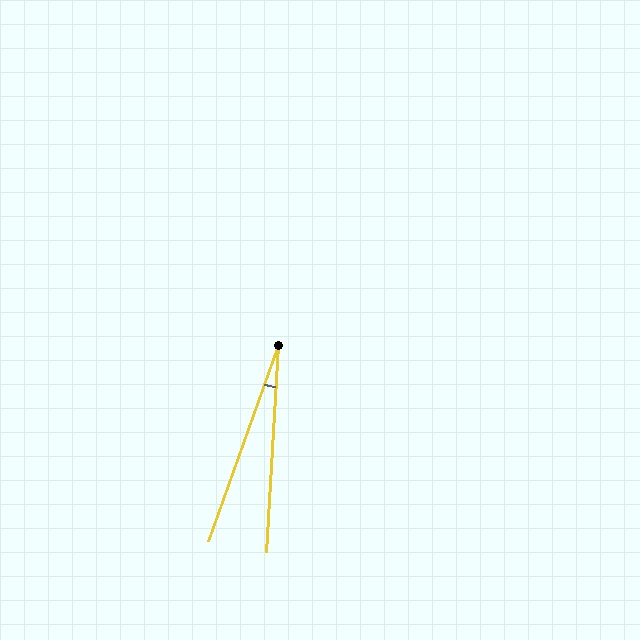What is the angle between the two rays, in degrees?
Approximately 16 degrees.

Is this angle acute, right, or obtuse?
It is acute.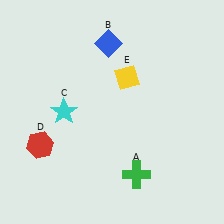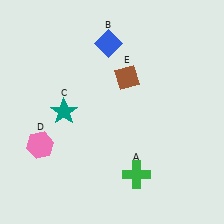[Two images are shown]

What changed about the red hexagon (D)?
In Image 1, D is red. In Image 2, it changed to pink.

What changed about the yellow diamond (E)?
In Image 1, E is yellow. In Image 2, it changed to brown.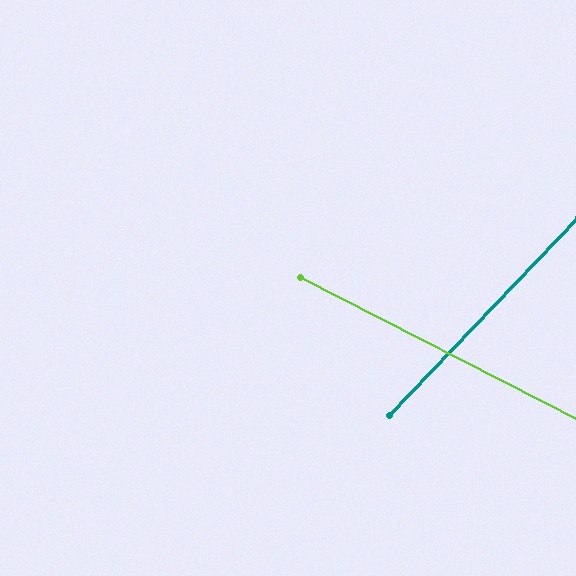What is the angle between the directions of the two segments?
Approximately 73 degrees.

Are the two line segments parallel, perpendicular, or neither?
Neither parallel nor perpendicular — they differ by about 73°.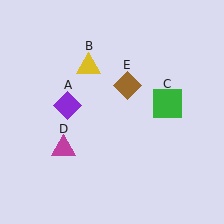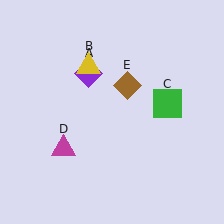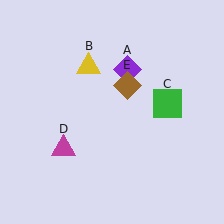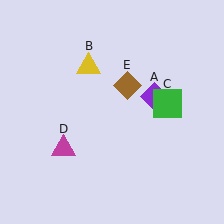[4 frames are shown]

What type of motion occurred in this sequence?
The purple diamond (object A) rotated clockwise around the center of the scene.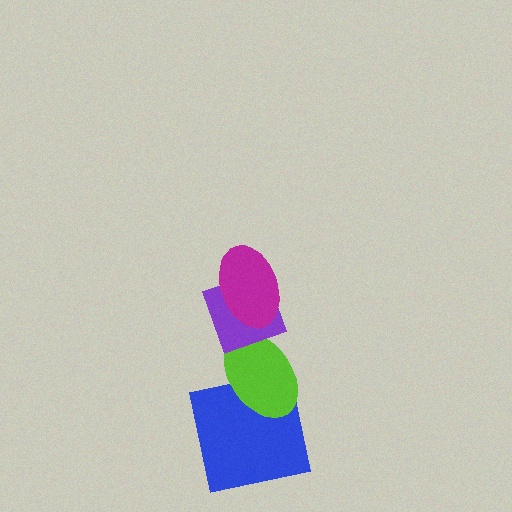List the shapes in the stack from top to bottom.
From top to bottom: the magenta ellipse, the purple diamond, the lime ellipse, the blue square.